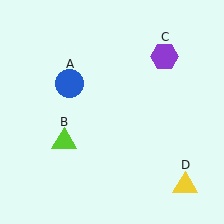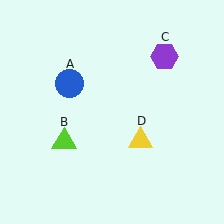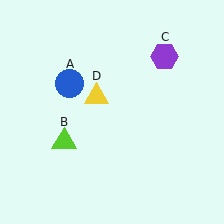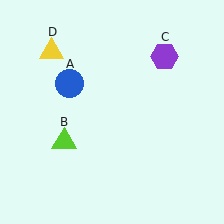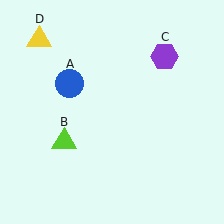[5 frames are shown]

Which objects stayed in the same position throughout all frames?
Blue circle (object A) and lime triangle (object B) and purple hexagon (object C) remained stationary.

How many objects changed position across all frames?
1 object changed position: yellow triangle (object D).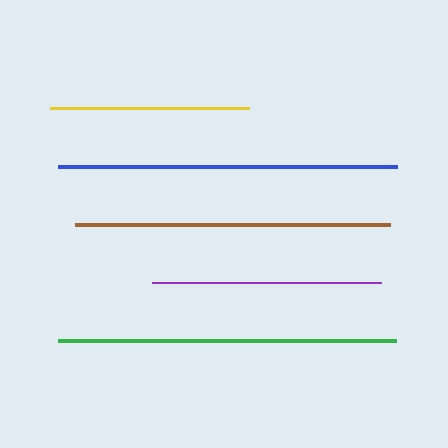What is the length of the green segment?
The green segment is approximately 337 pixels long.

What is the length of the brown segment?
The brown segment is approximately 316 pixels long.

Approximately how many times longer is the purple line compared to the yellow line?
The purple line is approximately 1.1 times the length of the yellow line.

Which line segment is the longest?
The blue line is the longest at approximately 338 pixels.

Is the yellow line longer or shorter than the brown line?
The brown line is longer than the yellow line.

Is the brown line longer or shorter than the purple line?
The brown line is longer than the purple line.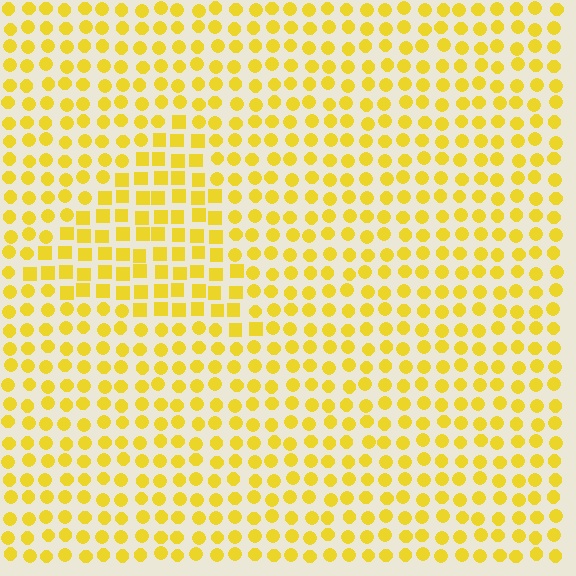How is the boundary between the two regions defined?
The boundary is defined by a change in element shape: squares inside vs. circles outside. All elements share the same color and spacing.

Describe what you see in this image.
The image is filled with small yellow elements arranged in a uniform grid. A triangle-shaped region contains squares, while the surrounding area contains circles. The boundary is defined purely by the change in element shape.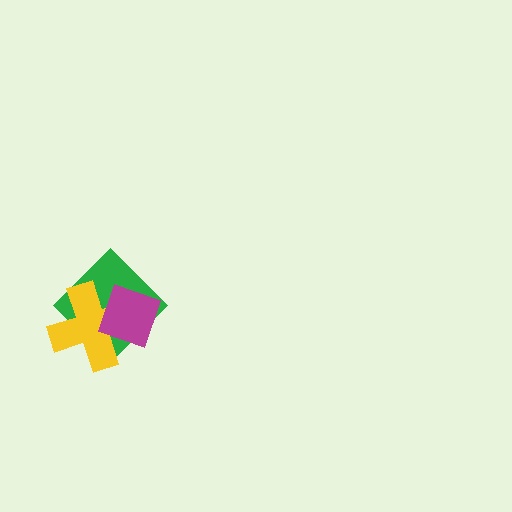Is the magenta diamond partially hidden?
No, no other shape covers it.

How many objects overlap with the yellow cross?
2 objects overlap with the yellow cross.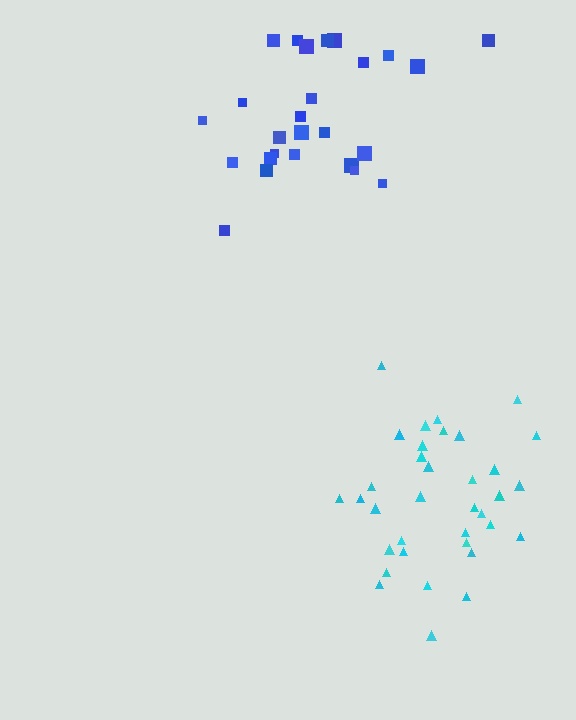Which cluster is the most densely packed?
Cyan.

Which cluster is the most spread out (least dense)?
Blue.